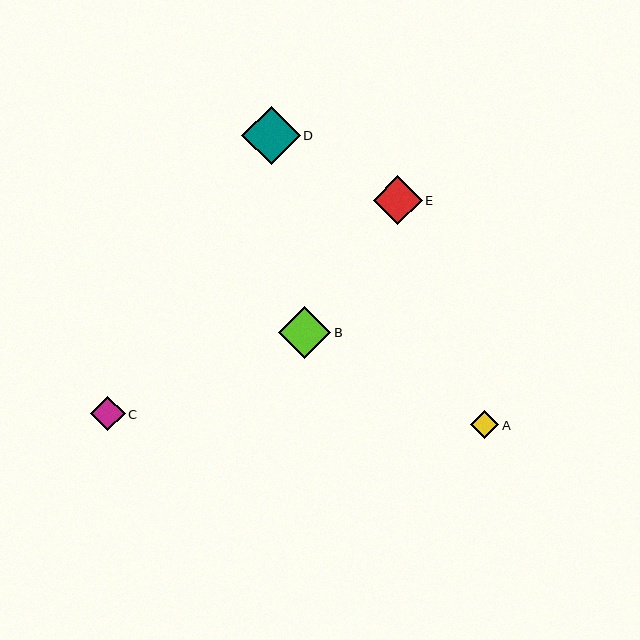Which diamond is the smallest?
Diamond A is the smallest with a size of approximately 29 pixels.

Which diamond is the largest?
Diamond D is the largest with a size of approximately 58 pixels.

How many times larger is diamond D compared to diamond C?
Diamond D is approximately 1.7 times the size of diamond C.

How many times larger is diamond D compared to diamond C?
Diamond D is approximately 1.7 times the size of diamond C.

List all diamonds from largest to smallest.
From largest to smallest: D, B, E, C, A.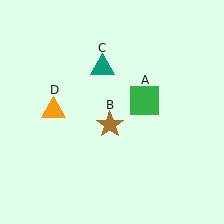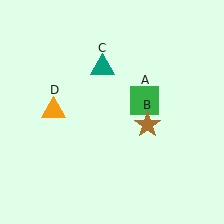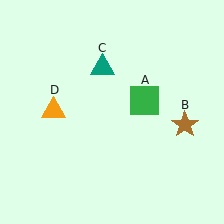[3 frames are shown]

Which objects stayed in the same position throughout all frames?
Green square (object A) and teal triangle (object C) and orange triangle (object D) remained stationary.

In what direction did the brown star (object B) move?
The brown star (object B) moved right.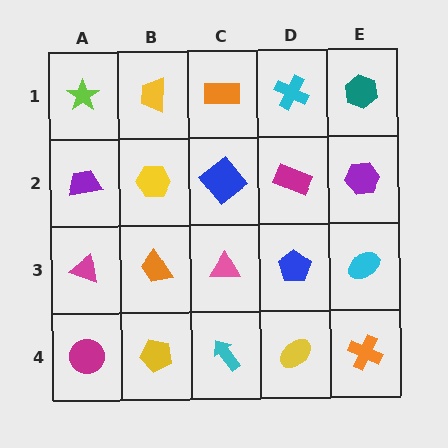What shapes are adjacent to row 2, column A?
A lime star (row 1, column A), a magenta triangle (row 3, column A), a yellow hexagon (row 2, column B).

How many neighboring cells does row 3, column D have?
4.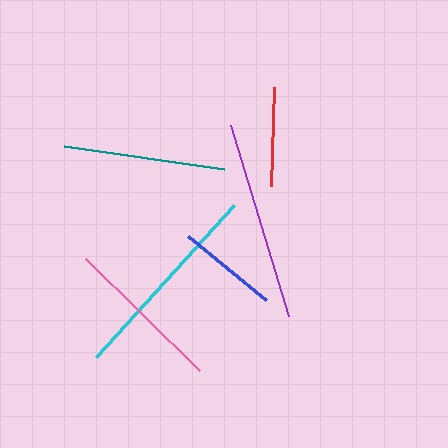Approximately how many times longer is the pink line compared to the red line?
The pink line is approximately 1.6 times the length of the red line.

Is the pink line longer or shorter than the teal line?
The teal line is longer than the pink line.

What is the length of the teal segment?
The teal segment is approximately 162 pixels long.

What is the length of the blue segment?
The blue segment is approximately 101 pixels long.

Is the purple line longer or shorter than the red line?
The purple line is longer than the red line.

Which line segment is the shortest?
The red line is the shortest at approximately 100 pixels.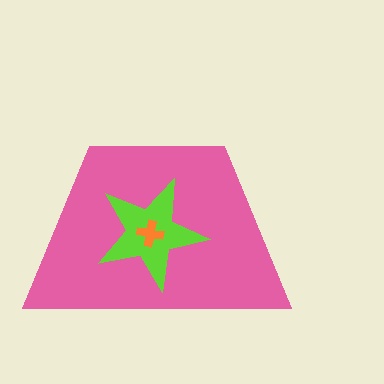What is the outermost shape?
The pink trapezoid.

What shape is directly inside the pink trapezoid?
The lime star.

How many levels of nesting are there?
3.